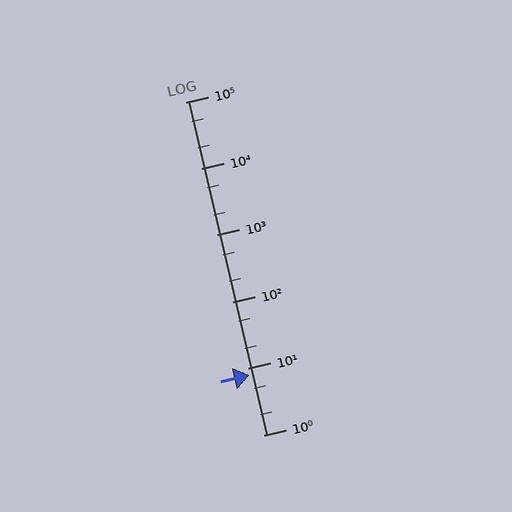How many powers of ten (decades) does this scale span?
The scale spans 5 decades, from 1 to 100000.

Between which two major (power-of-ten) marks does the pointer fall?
The pointer is between 1 and 10.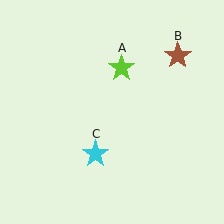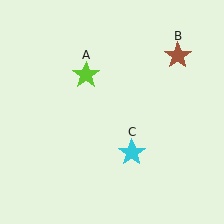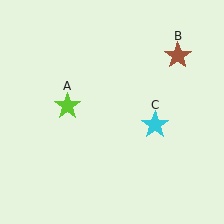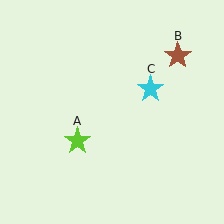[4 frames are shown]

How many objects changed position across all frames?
2 objects changed position: lime star (object A), cyan star (object C).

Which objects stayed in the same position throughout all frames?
Brown star (object B) remained stationary.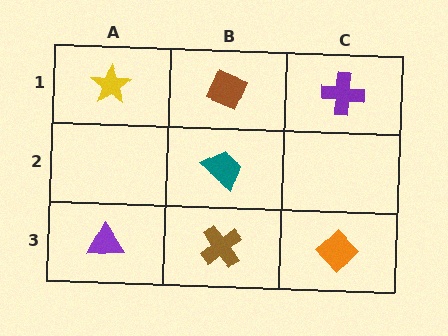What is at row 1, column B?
A brown diamond.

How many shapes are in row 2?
1 shape.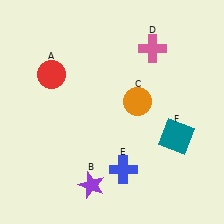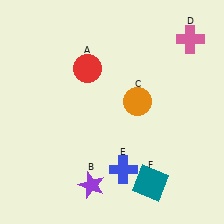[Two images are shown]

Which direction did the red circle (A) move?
The red circle (A) moved right.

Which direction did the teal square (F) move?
The teal square (F) moved down.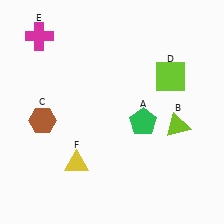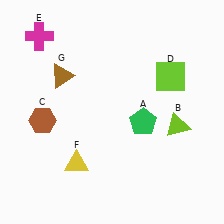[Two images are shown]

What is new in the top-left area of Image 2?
A brown triangle (G) was added in the top-left area of Image 2.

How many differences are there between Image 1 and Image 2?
There is 1 difference between the two images.